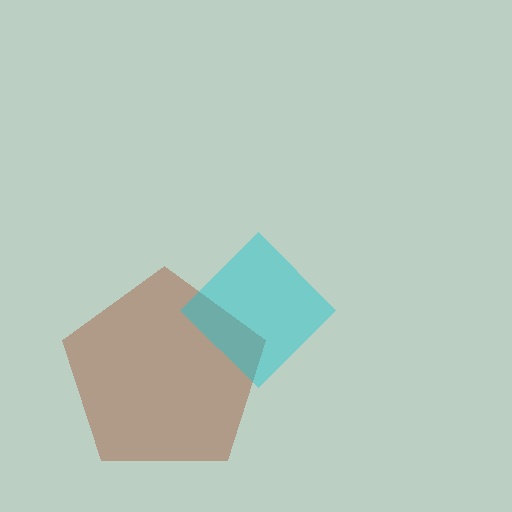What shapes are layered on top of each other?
The layered shapes are: a brown pentagon, a cyan diamond.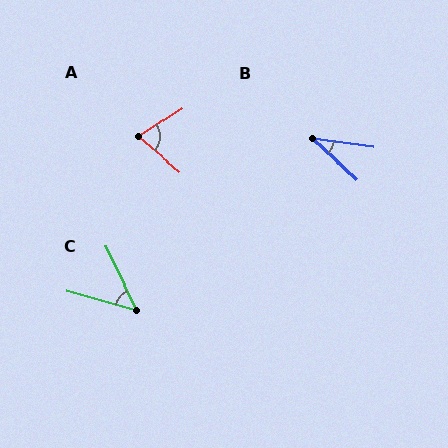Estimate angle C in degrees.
Approximately 49 degrees.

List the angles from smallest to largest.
B (35°), C (49°), A (74°).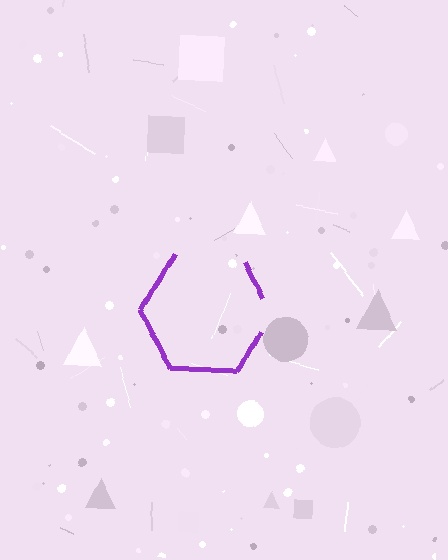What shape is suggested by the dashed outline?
The dashed outline suggests a hexagon.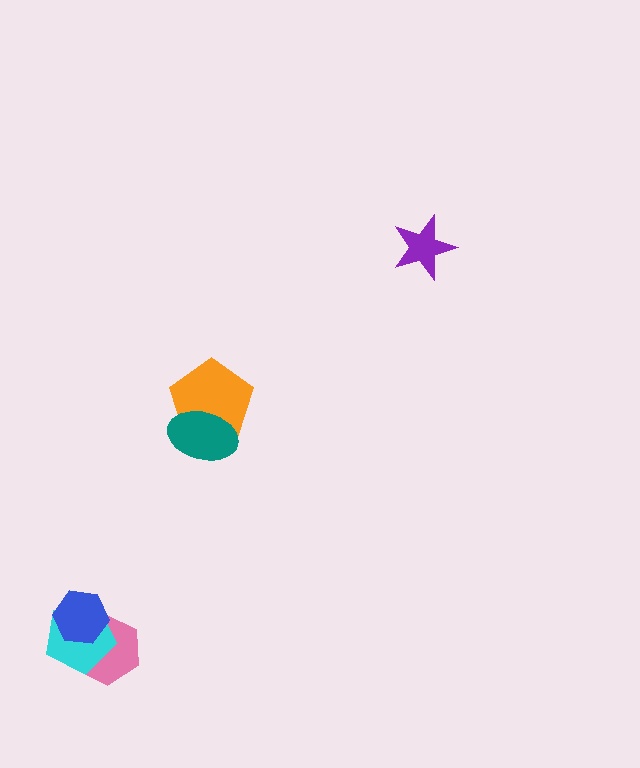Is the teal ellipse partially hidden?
No, no other shape covers it.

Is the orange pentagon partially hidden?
Yes, it is partially covered by another shape.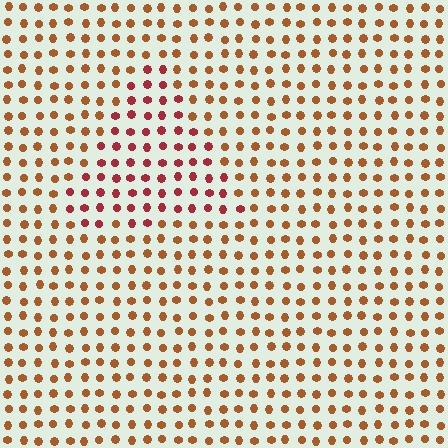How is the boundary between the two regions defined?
The boundary is defined purely by a slight shift in hue (about 32 degrees). Spacing, size, and orientation are identical on both sides.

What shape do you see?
I see a triangle.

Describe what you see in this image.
The image is filled with small brown elements in a uniform arrangement. A triangle-shaped region is visible where the elements are tinted to a slightly different hue, forming a subtle color boundary.